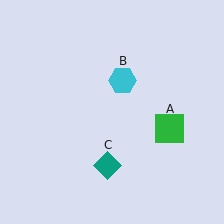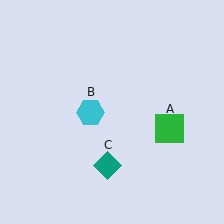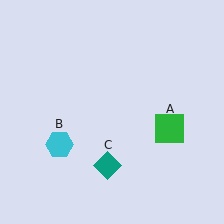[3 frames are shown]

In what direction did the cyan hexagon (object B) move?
The cyan hexagon (object B) moved down and to the left.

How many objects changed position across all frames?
1 object changed position: cyan hexagon (object B).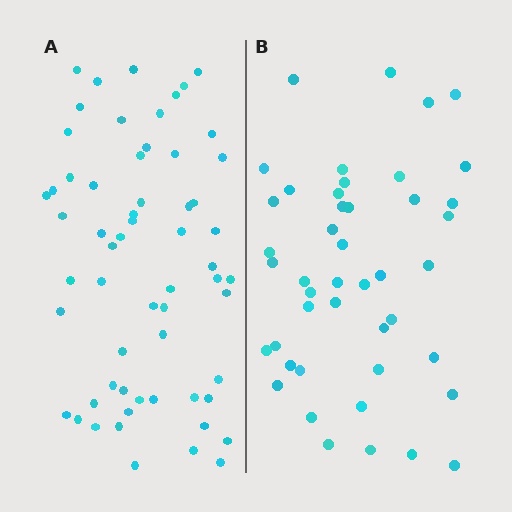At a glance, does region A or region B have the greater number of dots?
Region A (the left region) has more dots.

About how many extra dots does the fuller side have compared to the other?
Region A has approximately 15 more dots than region B.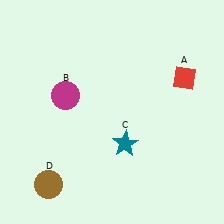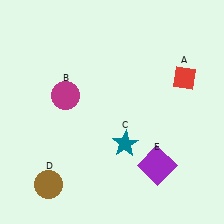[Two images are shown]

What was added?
A purple square (E) was added in Image 2.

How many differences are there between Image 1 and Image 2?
There is 1 difference between the two images.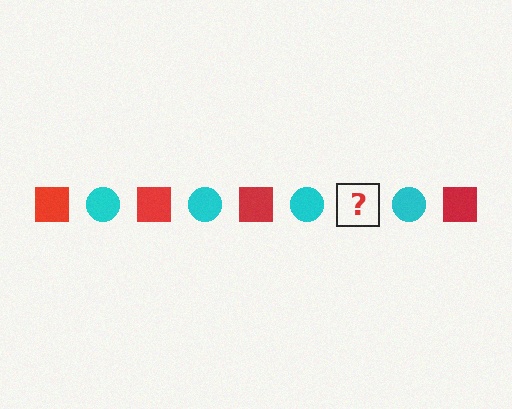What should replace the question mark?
The question mark should be replaced with a red square.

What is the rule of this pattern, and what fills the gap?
The rule is that the pattern alternates between red square and cyan circle. The gap should be filled with a red square.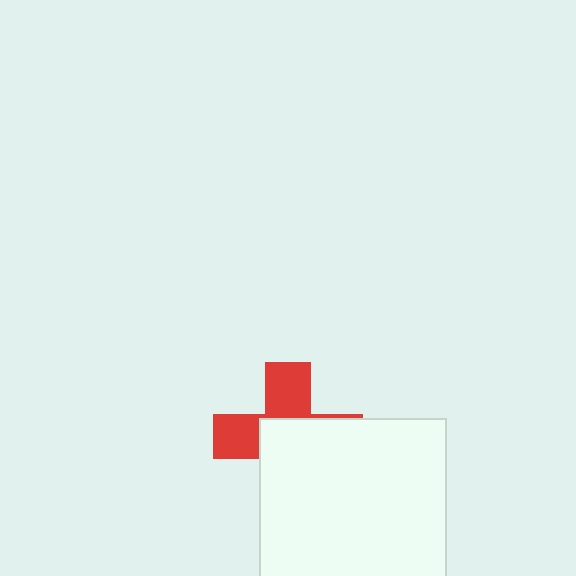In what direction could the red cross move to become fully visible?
The red cross could move toward the upper-left. That would shift it out from behind the white square entirely.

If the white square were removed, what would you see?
You would see the complete red cross.